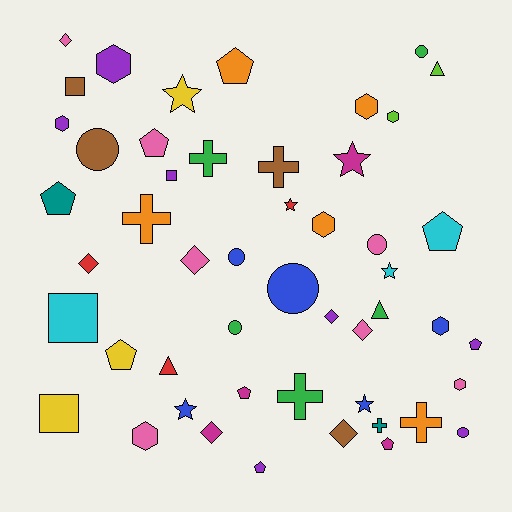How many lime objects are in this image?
There are 2 lime objects.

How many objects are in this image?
There are 50 objects.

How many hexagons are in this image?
There are 8 hexagons.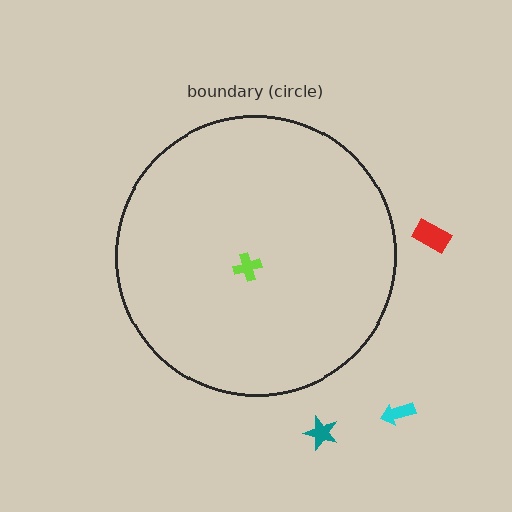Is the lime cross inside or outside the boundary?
Inside.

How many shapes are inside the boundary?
1 inside, 3 outside.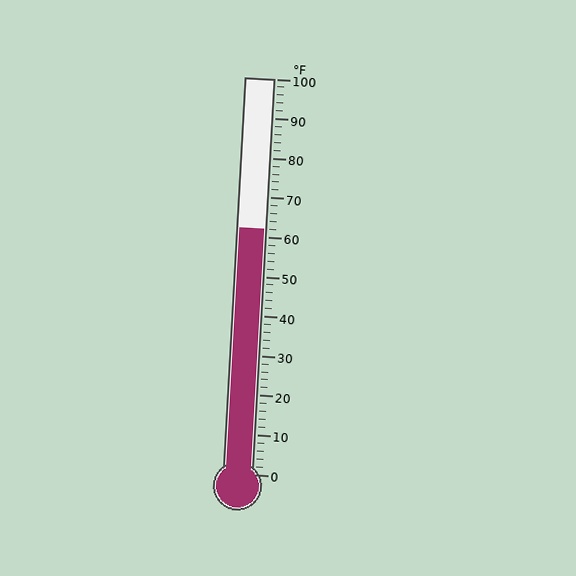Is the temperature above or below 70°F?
The temperature is below 70°F.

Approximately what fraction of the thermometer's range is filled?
The thermometer is filled to approximately 60% of its range.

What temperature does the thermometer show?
The thermometer shows approximately 62°F.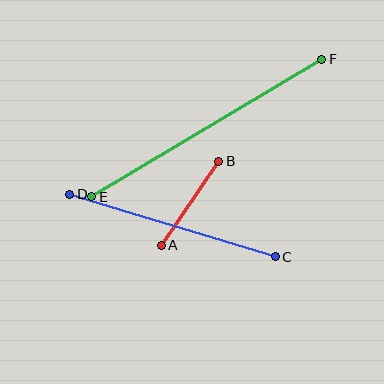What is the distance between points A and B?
The distance is approximately 102 pixels.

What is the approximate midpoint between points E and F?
The midpoint is at approximately (207, 128) pixels.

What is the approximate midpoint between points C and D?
The midpoint is at approximately (172, 225) pixels.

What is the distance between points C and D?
The distance is approximately 215 pixels.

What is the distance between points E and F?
The distance is approximately 268 pixels.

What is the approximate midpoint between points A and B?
The midpoint is at approximately (190, 203) pixels.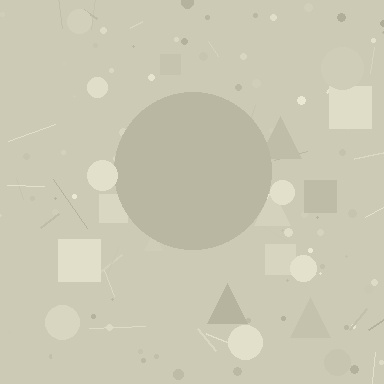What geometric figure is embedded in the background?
A circle is embedded in the background.